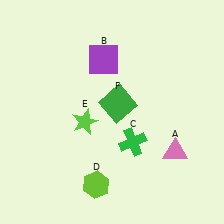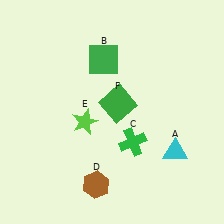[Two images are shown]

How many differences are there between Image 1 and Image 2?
There are 3 differences between the two images.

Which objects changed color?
A changed from pink to cyan. B changed from purple to green. D changed from lime to brown.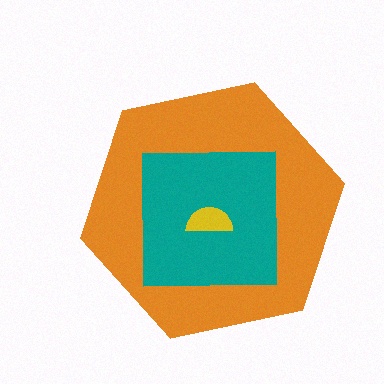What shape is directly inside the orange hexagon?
The teal square.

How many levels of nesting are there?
3.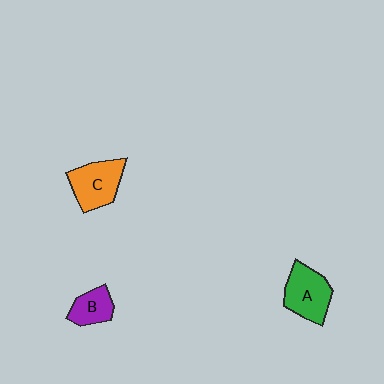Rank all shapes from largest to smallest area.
From largest to smallest: C (orange), A (green), B (purple).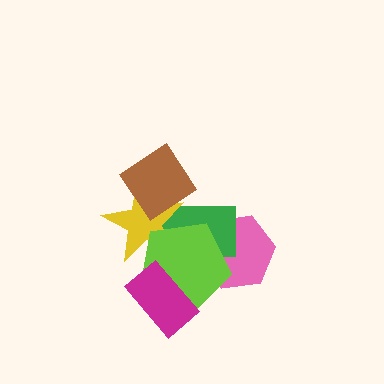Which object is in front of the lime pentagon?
The magenta rectangle is in front of the lime pentagon.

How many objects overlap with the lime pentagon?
4 objects overlap with the lime pentagon.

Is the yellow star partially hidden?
Yes, it is partially covered by another shape.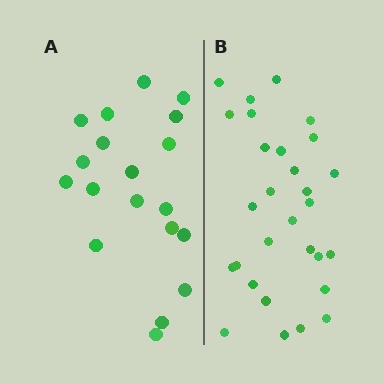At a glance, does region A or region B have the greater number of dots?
Region B (the right region) has more dots.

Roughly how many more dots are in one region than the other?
Region B has roughly 10 or so more dots than region A.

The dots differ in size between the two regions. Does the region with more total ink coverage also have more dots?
No. Region A has more total ink coverage because its dots are larger, but region B actually contains more individual dots. Total area can be misleading — the number of items is what matters here.